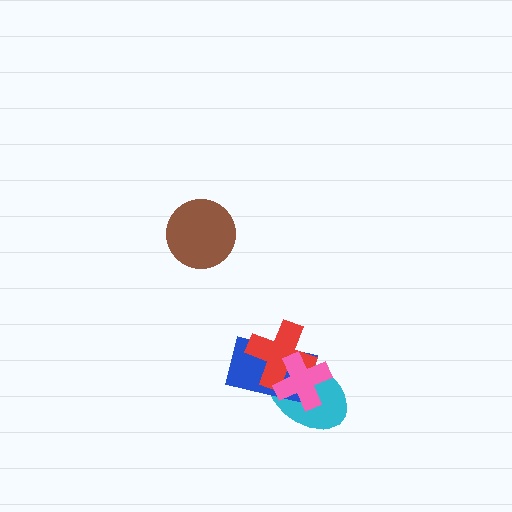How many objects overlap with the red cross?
3 objects overlap with the red cross.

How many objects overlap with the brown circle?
0 objects overlap with the brown circle.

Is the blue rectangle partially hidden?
Yes, it is partially covered by another shape.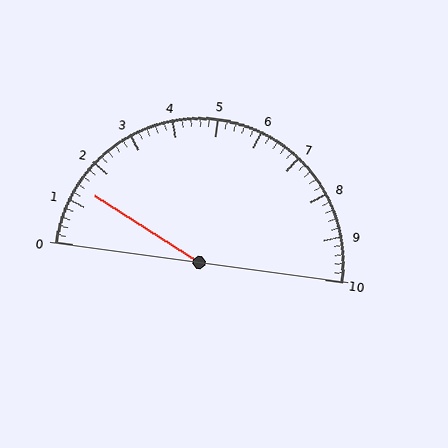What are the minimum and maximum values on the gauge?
The gauge ranges from 0 to 10.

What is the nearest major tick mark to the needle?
The nearest major tick mark is 1.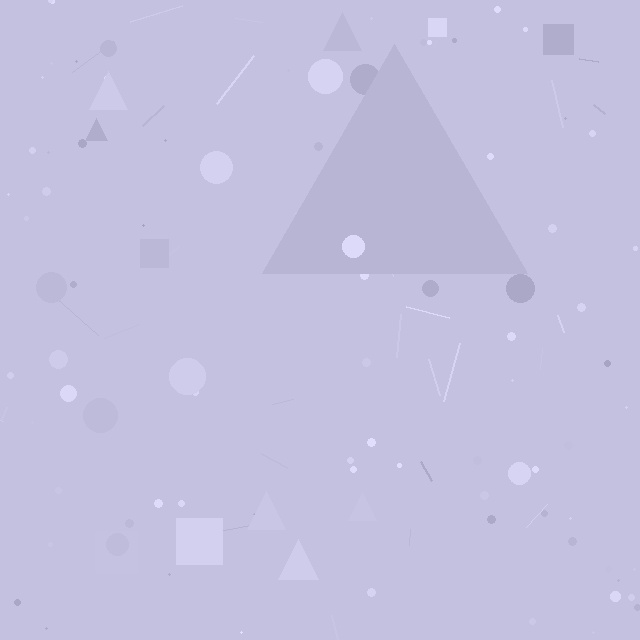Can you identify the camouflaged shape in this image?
The camouflaged shape is a triangle.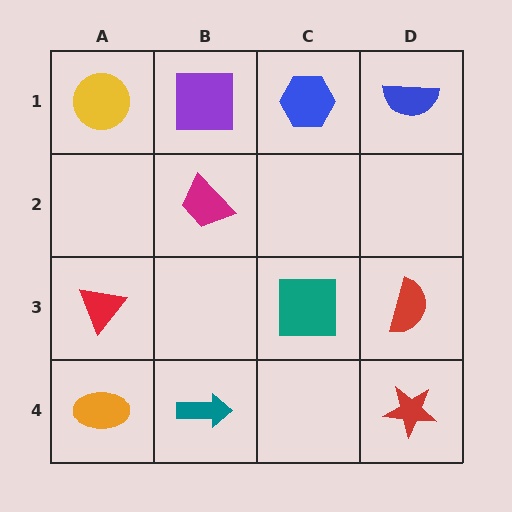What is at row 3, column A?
A red triangle.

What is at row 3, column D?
A red semicircle.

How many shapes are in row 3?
3 shapes.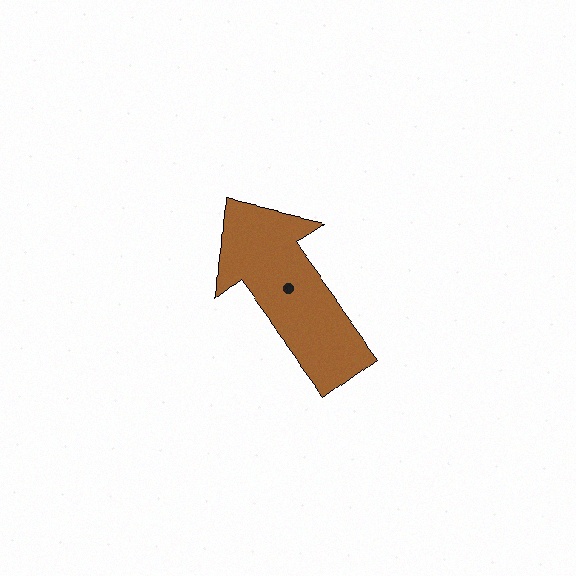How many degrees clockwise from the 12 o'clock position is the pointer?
Approximately 323 degrees.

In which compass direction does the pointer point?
Northwest.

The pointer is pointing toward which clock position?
Roughly 11 o'clock.